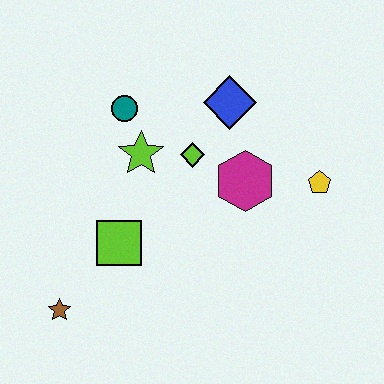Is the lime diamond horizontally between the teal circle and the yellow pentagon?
Yes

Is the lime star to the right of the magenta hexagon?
No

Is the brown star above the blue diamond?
No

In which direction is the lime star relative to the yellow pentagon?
The lime star is to the left of the yellow pentagon.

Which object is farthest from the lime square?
The yellow pentagon is farthest from the lime square.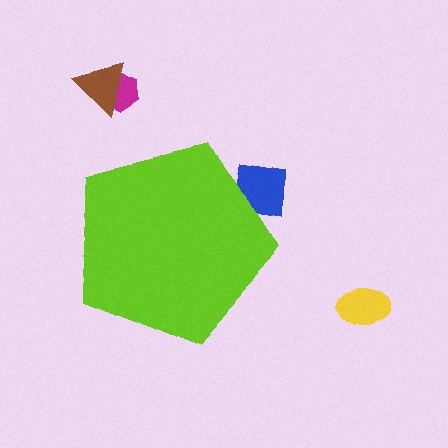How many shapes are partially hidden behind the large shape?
1 shape is partially hidden.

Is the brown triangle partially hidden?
No, the brown triangle is fully visible.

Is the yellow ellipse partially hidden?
No, the yellow ellipse is fully visible.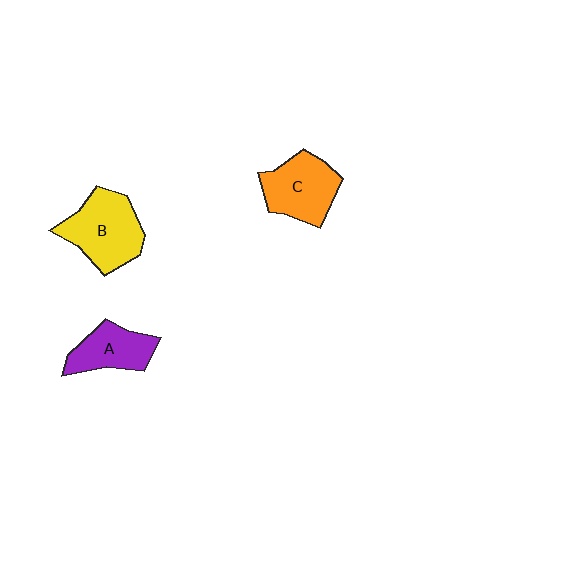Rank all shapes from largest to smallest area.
From largest to smallest: B (yellow), C (orange), A (purple).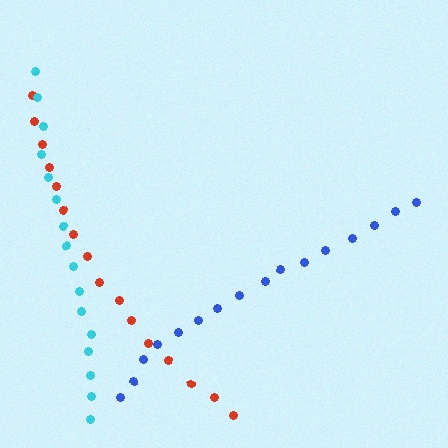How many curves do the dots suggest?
There are 3 distinct paths.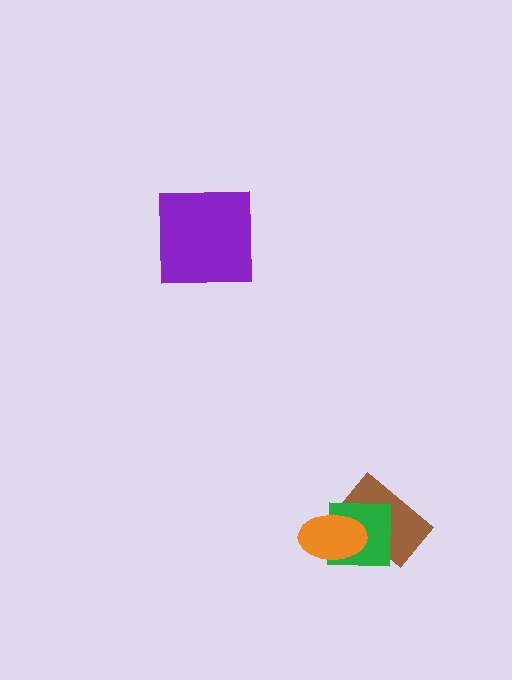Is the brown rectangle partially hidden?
Yes, it is partially covered by another shape.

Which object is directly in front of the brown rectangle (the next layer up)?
The green square is directly in front of the brown rectangle.